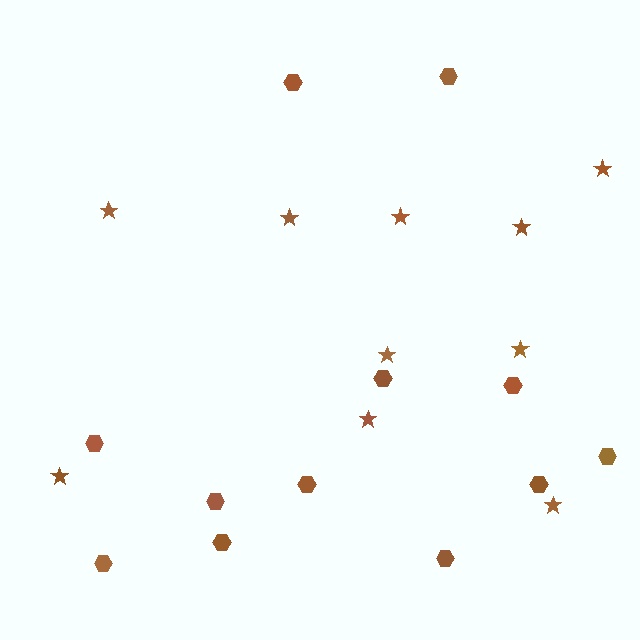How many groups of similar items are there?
There are 2 groups: one group of hexagons (12) and one group of stars (10).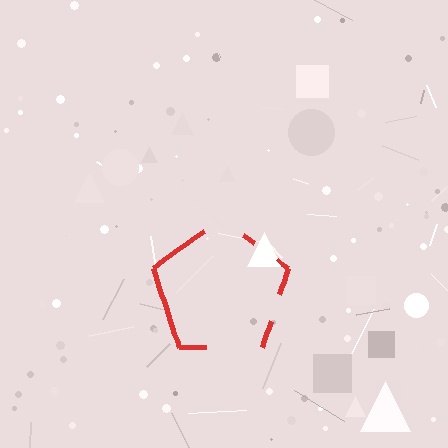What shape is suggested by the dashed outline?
The dashed outline suggests a pentagon.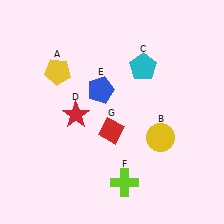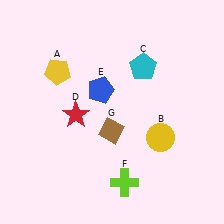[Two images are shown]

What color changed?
The diamond (G) changed from red in Image 1 to brown in Image 2.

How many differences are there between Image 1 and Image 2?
There is 1 difference between the two images.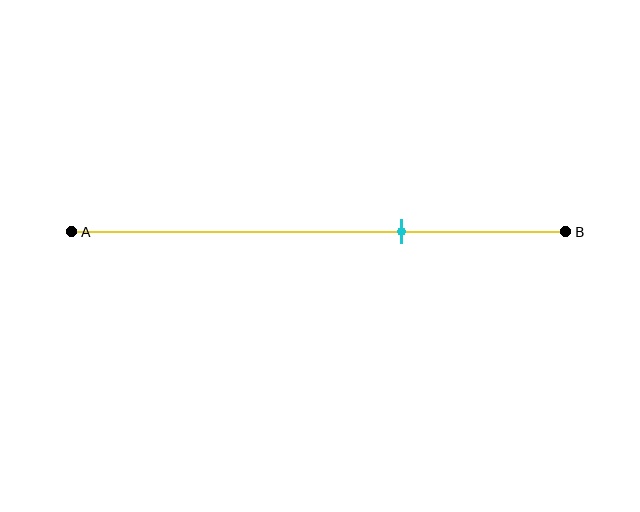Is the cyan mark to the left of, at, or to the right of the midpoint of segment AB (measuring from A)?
The cyan mark is to the right of the midpoint of segment AB.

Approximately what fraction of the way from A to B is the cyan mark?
The cyan mark is approximately 65% of the way from A to B.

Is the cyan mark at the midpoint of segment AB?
No, the mark is at about 65% from A, not at the 50% midpoint.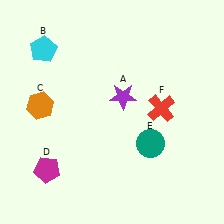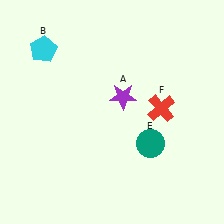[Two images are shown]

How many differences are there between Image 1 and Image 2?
There are 2 differences between the two images.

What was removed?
The orange hexagon (C), the magenta pentagon (D) were removed in Image 2.